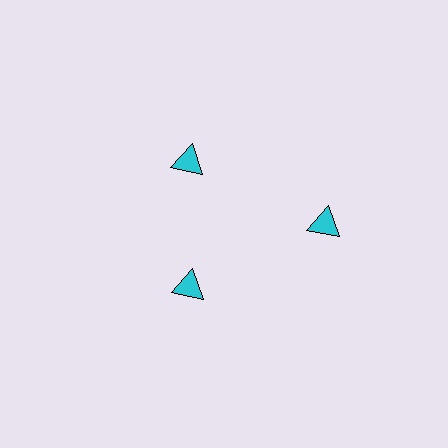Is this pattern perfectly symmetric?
No. The 3 cyan triangles are arranged in a ring, but one element near the 3 o'clock position is pushed outward from the center, breaking the 3-fold rotational symmetry.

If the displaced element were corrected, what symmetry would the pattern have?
It would have 3-fold rotational symmetry — the pattern would map onto itself every 120 degrees.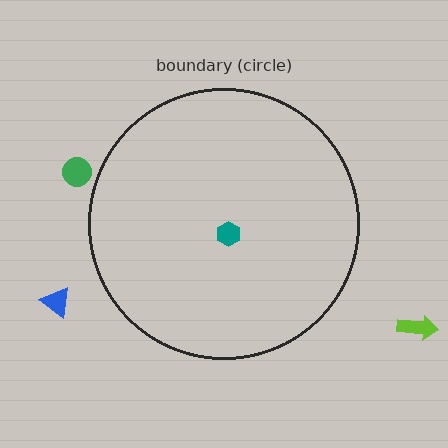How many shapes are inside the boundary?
1 inside, 3 outside.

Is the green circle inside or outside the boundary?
Outside.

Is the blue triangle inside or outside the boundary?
Outside.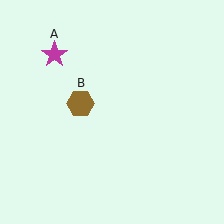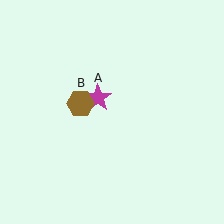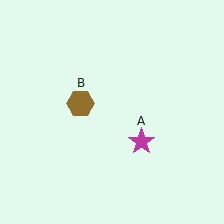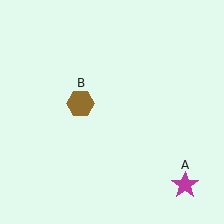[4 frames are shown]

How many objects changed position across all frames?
1 object changed position: magenta star (object A).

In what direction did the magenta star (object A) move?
The magenta star (object A) moved down and to the right.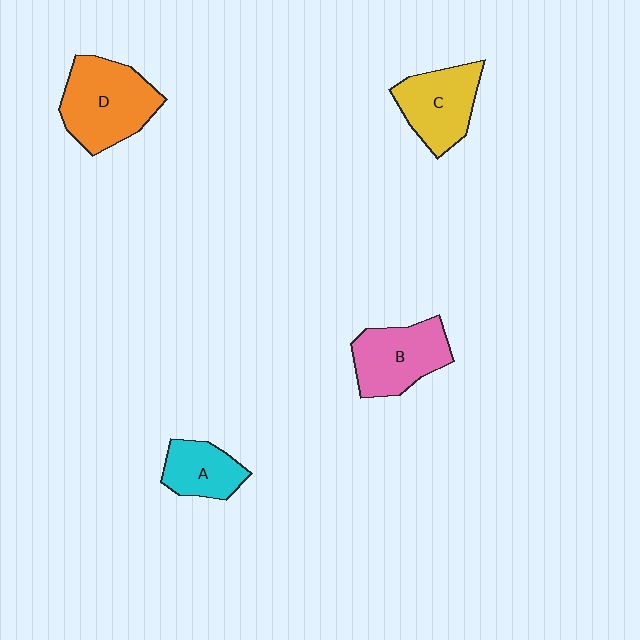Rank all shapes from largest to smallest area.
From largest to smallest: D (orange), B (pink), C (yellow), A (cyan).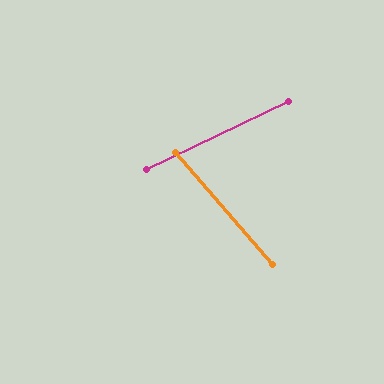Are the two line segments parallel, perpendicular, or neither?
Neither parallel nor perpendicular — they differ by about 75°.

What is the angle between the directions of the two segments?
Approximately 75 degrees.